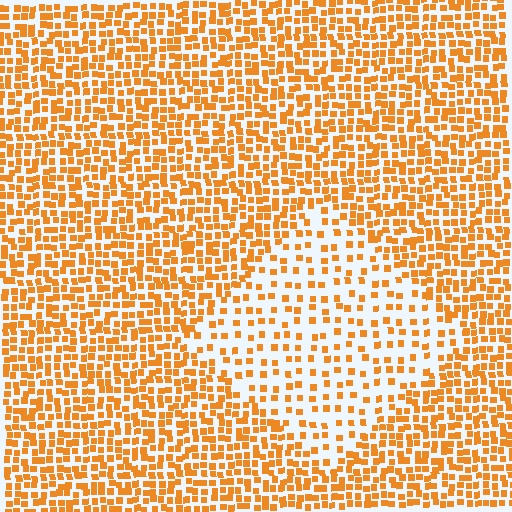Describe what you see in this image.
The image contains small orange elements arranged at two different densities. A diamond-shaped region is visible where the elements are less densely packed than the surrounding area.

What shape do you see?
I see a diamond.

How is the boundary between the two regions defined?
The boundary is defined by a change in element density (approximately 2.2x ratio). All elements are the same color, size, and shape.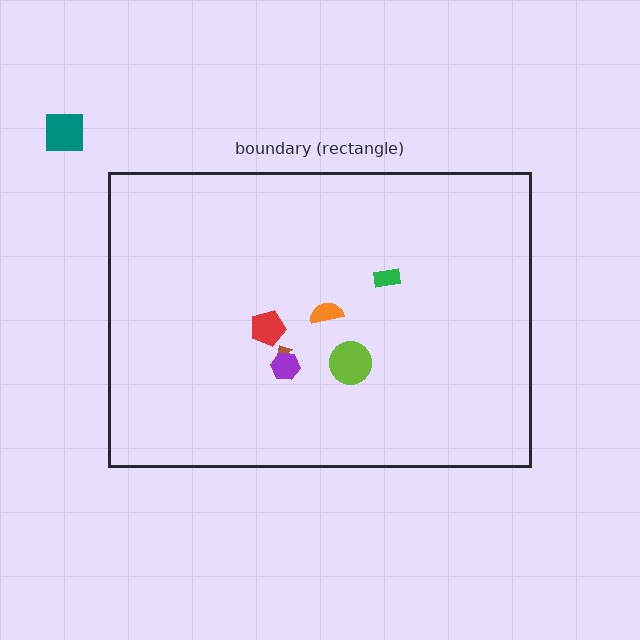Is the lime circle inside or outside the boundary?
Inside.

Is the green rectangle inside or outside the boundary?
Inside.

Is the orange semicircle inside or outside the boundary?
Inside.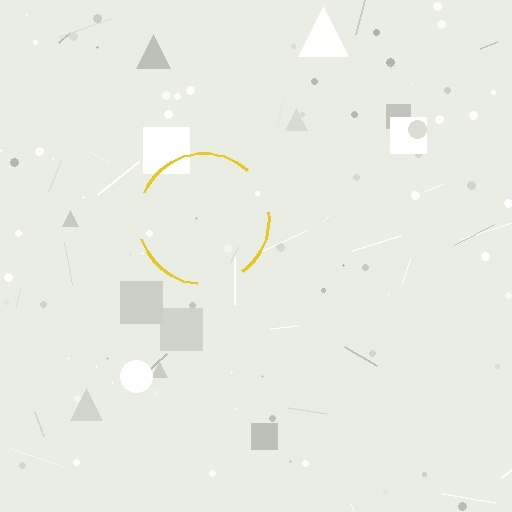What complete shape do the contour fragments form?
The contour fragments form a circle.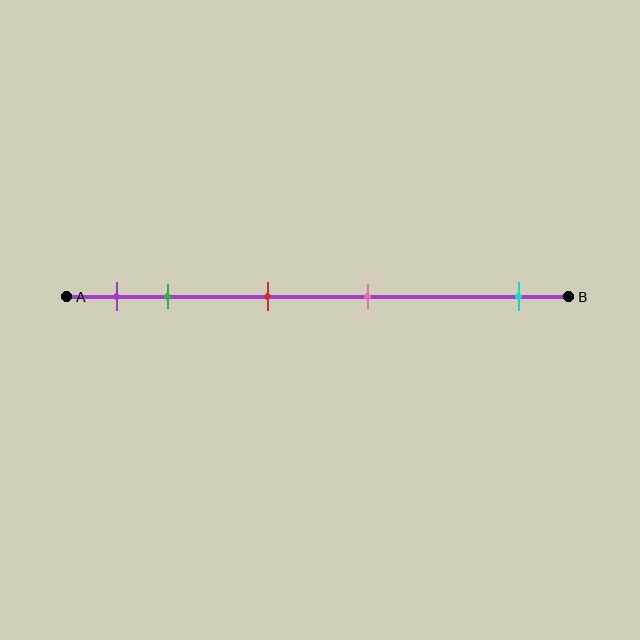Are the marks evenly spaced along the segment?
No, the marks are not evenly spaced.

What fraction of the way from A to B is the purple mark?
The purple mark is approximately 10% (0.1) of the way from A to B.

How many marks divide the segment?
There are 5 marks dividing the segment.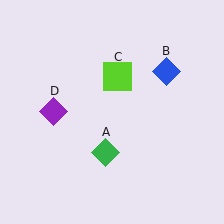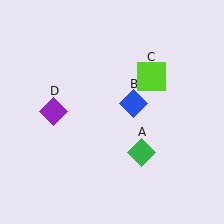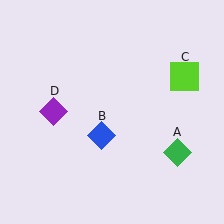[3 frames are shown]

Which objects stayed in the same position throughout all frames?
Purple diamond (object D) remained stationary.